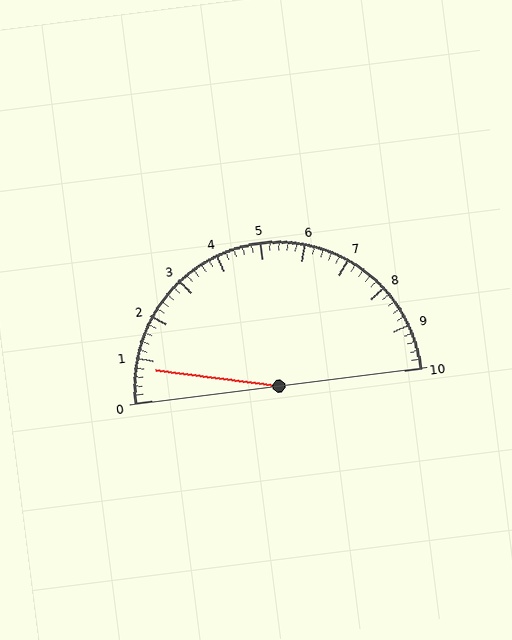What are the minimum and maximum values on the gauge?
The gauge ranges from 0 to 10.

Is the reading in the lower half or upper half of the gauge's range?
The reading is in the lower half of the range (0 to 10).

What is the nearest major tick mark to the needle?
The nearest major tick mark is 1.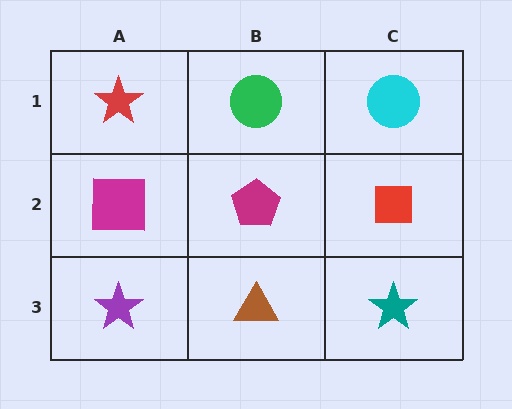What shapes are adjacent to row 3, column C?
A red square (row 2, column C), a brown triangle (row 3, column B).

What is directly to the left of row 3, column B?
A purple star.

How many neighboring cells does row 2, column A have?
3.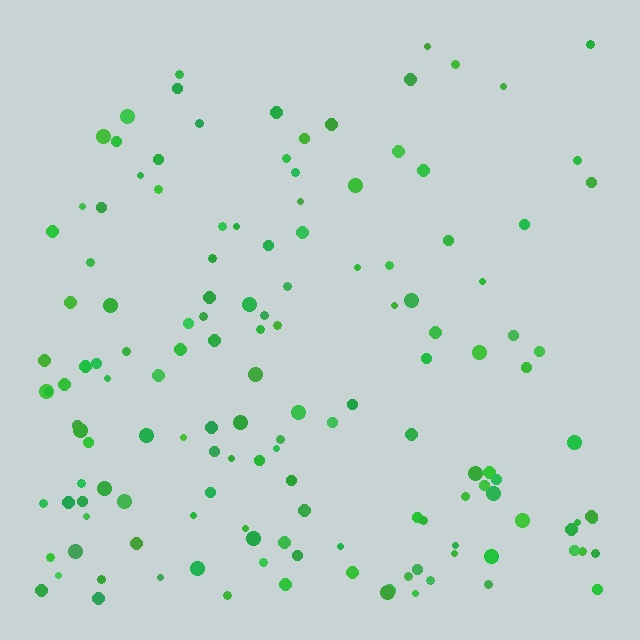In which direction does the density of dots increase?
From top to bottom, with the bottom side densest.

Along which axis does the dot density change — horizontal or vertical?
Vertical.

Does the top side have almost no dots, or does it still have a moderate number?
Still a moderate number, just noticeably fewer than the bottom.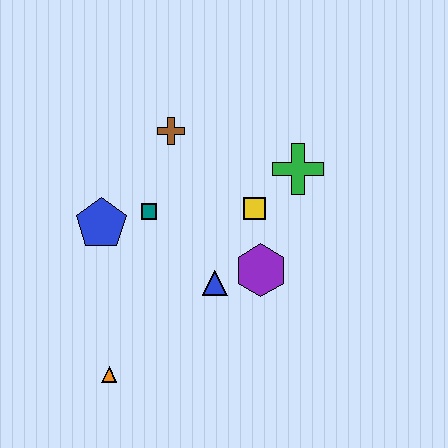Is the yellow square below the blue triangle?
No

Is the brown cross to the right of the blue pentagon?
Yes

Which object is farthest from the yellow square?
The orange triangle is farthest from the yellow square.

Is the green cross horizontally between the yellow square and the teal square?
No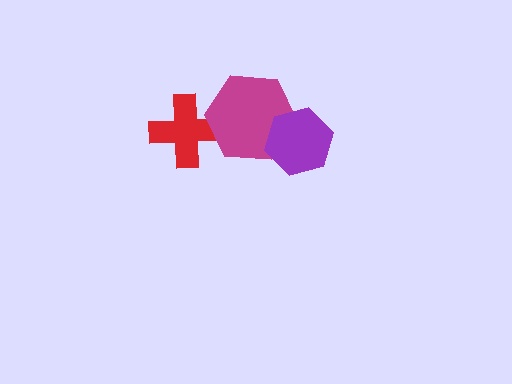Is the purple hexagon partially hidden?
No, no other shape covers it.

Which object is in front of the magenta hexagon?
The purple hexagon is in front of the magenta hexagon.